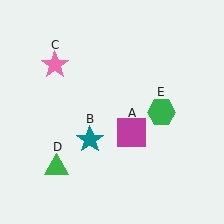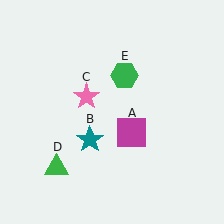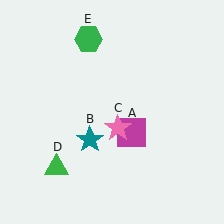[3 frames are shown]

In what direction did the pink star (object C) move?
The pink star (object C) moved down and to the right.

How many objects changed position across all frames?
2 objects changed position: pink star (object C), green hexagon (object E).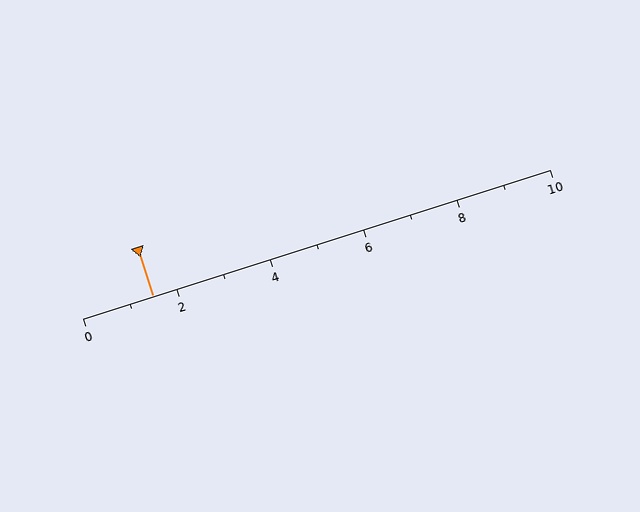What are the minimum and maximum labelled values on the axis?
The axis runs from 0 to 10.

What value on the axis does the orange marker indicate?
The marker indicates approximately 1.5.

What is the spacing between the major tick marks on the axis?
The major ticks are spaced 2 apart.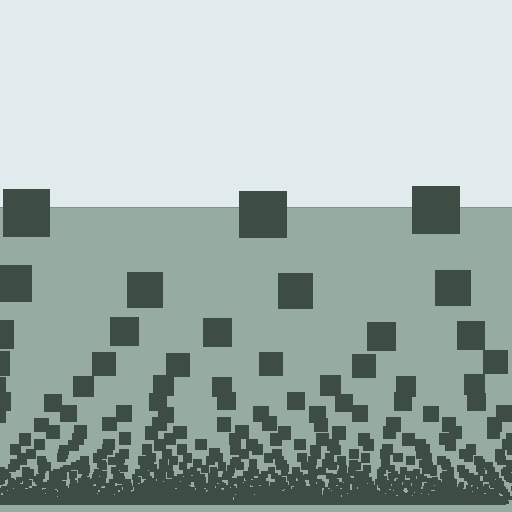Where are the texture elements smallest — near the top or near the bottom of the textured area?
Near the bottom.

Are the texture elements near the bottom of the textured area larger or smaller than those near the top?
Smaller. The gradient is inverted — elements near the bottom are smaller and denser.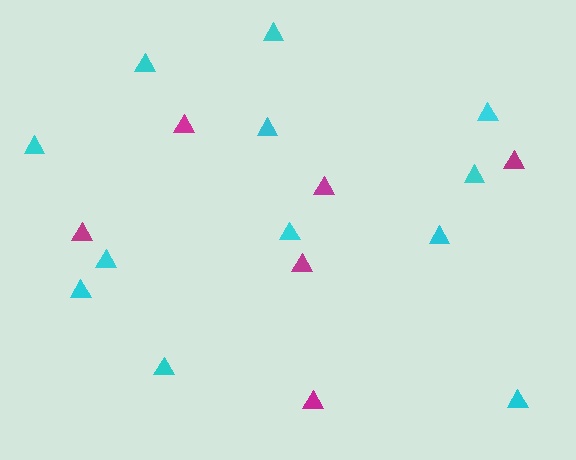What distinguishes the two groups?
There are 2 groups: one group of cyan triangles (12) and one group of magenta triangles (6).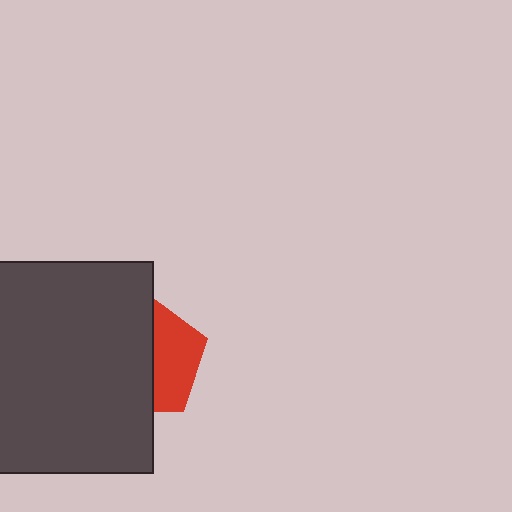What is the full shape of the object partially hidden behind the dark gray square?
The partially hidden object is a red pentagon.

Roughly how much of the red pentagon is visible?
A small part of it is visible (roughly 41%).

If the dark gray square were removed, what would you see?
You would see the complete red pentagon.